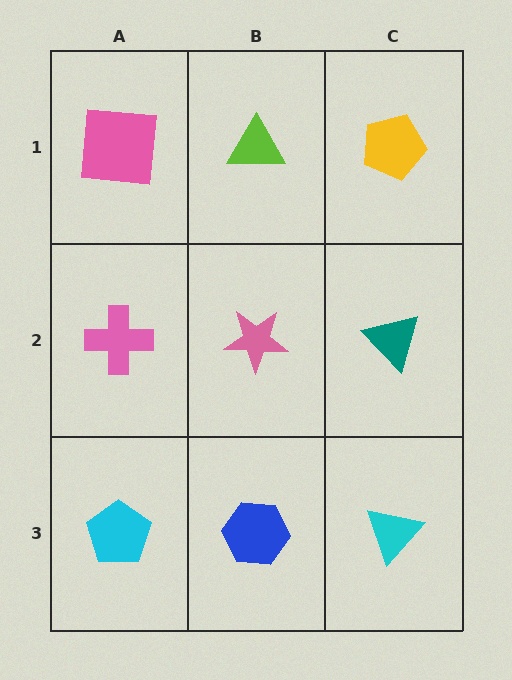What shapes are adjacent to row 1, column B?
A pink star (row 2, column B), a pink square (row 1, column A), a yellow pentagon (row 1, column C).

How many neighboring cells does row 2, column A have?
3.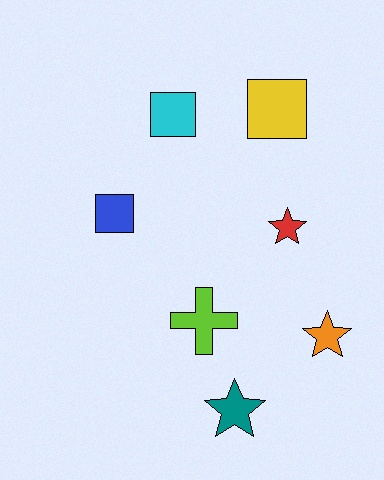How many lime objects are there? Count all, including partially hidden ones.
There is 1 lime object.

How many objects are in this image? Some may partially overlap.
There are 7 objects.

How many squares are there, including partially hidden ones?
There are 3 squares.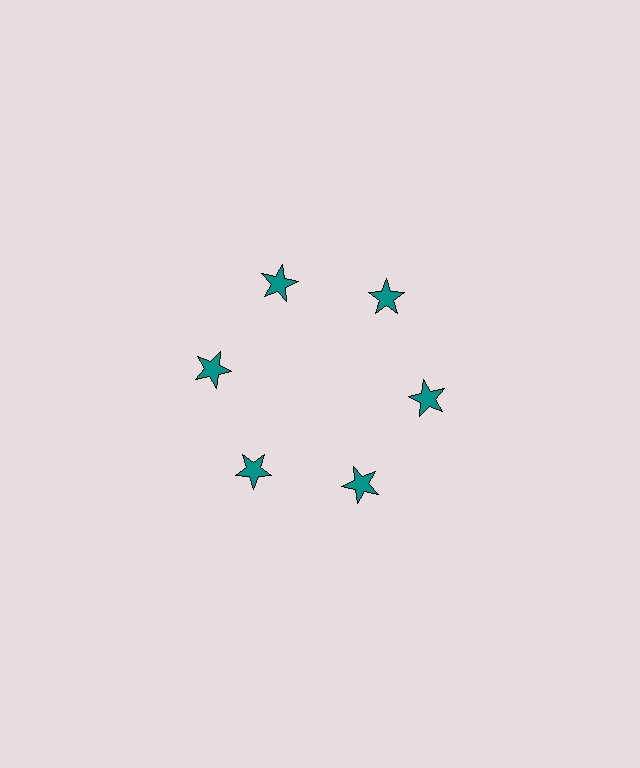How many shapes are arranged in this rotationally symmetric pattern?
There are 6 shapes, arranged in 6 groups of 1.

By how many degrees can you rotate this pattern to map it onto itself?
The pattern maps onto itself every 60 degrees of rotation.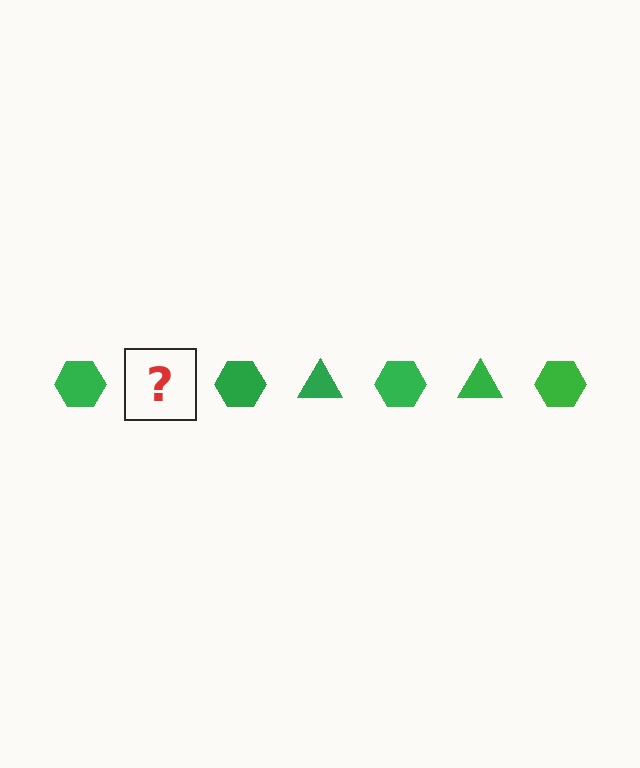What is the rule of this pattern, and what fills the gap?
The rule is that the pattern cycles through hexagon, triangle shapes in green. The gap should be filled with a green triangle.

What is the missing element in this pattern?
The missing element is a green triangle.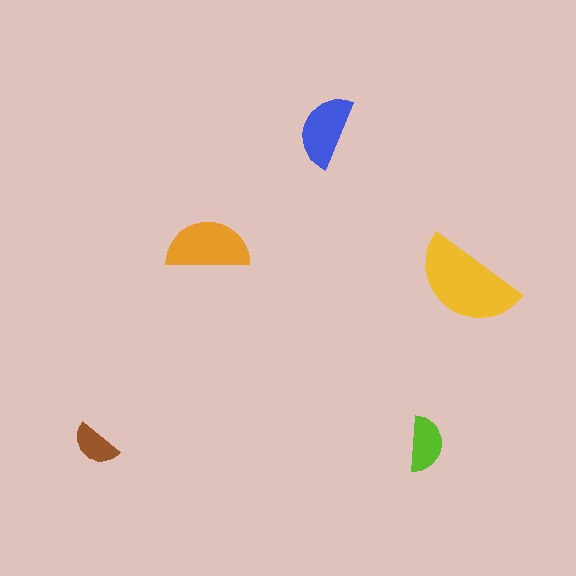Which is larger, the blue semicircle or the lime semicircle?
The blue one.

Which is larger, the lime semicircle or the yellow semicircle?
The yellow one.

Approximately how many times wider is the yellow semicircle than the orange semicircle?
About 1.5 times wider.